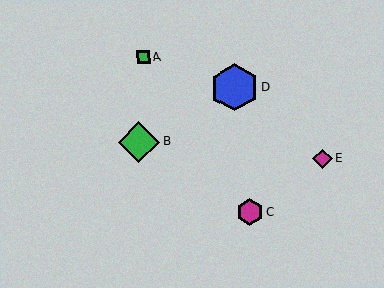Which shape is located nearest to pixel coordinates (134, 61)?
The green square (labeled A) at (144, 57) is nearest to that location.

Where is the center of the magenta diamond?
The center of the magenta diamond is at (323, 159).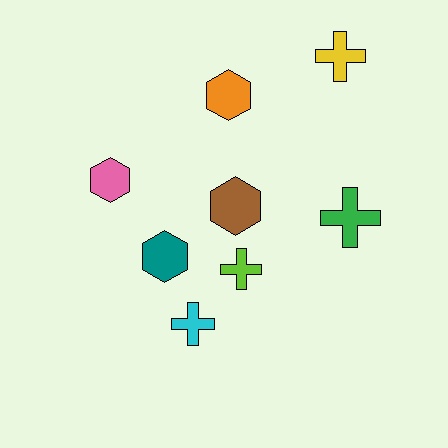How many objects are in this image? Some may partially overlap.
There are 8 objects.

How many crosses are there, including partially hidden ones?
There are 4 crosses.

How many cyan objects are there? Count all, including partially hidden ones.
There is 1 cyan object.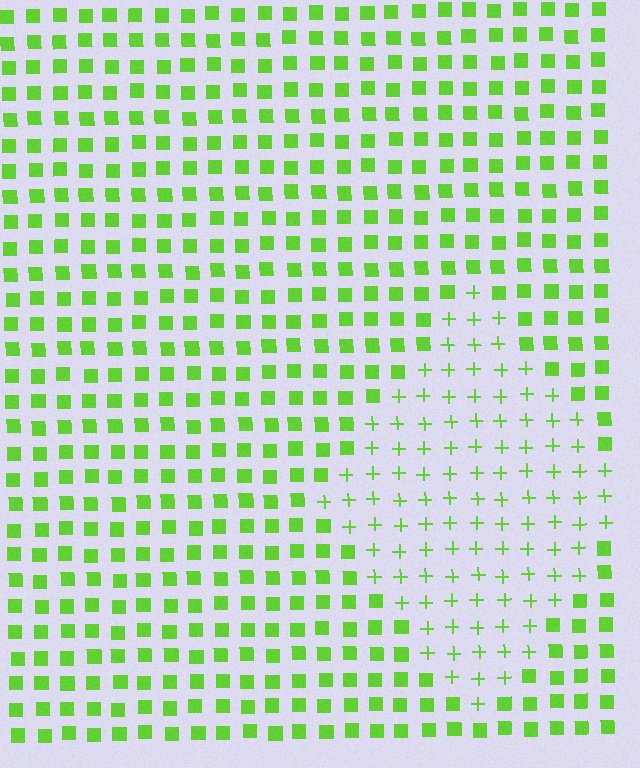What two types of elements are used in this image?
The image uses plus signs inside the diamond region and squares outside it.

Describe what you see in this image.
The image is filled with small lime elements arranged in a uniform grid. A diamond-shaped region contains plus signs, while the surrounding area contains squares. The boundary is defined purely by the change in element shape.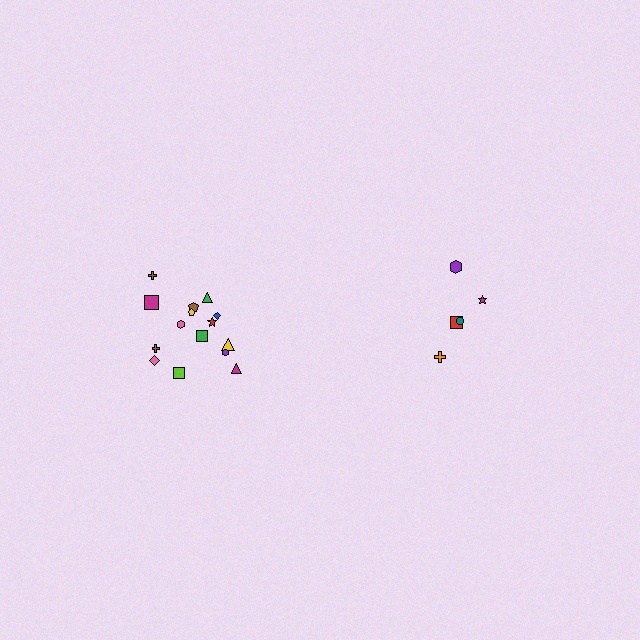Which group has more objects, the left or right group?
The left group.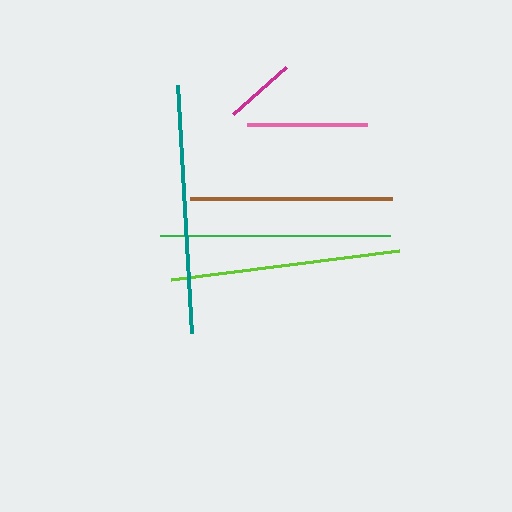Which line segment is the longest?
The teal line is the longest at approximately 249 pixels.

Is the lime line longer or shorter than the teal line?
The teal line is longer than the lime line.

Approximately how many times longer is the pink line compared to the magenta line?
The pink line is approximately 1.7 times the length of the magenta line.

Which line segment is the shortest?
The magenta line is the shortest at approximately 71 pixels.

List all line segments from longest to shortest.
From longest to shortest: teal, lime, green, brown, pink, magenta.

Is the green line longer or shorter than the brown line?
The green line is longer than the brown line.